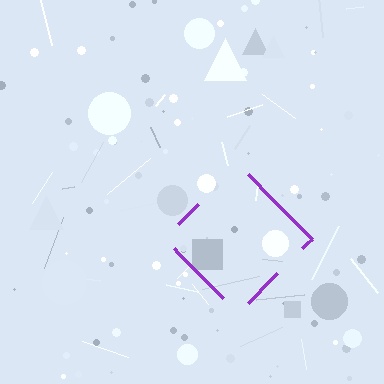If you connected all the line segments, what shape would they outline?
They would outline a diamond.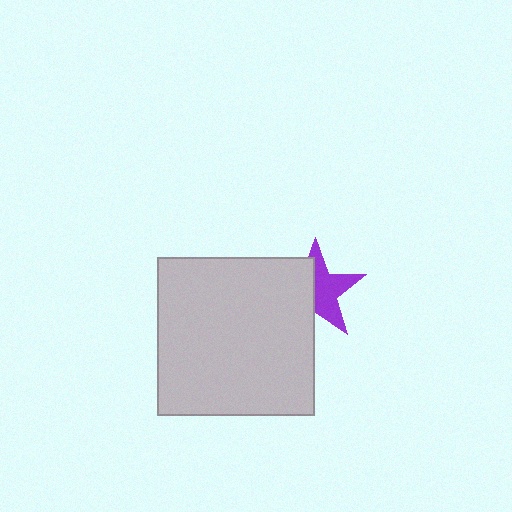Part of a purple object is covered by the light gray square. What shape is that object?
It is a star.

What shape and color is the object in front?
The object in front is a light gray square.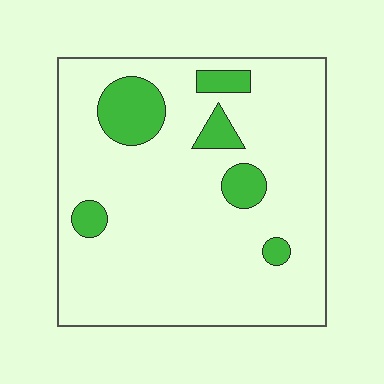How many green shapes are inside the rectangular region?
6.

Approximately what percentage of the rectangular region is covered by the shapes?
Approximately 15%.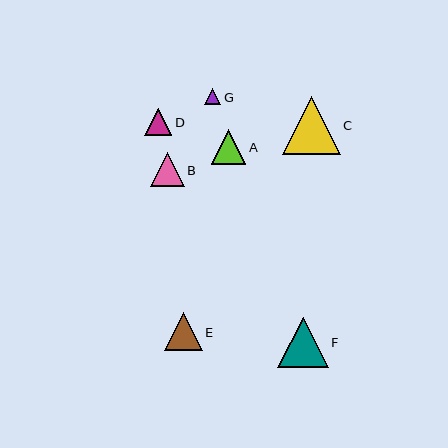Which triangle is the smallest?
Triangle G is the smallest with a size of approximately 16 pixels.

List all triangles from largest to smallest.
From largest to smallest: C, F, E, A, B, D, G.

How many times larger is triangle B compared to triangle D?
Triangle B is approximately 1.3 times the size of triangle D.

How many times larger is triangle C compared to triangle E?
Triangle C is approximately 1.5 times the size of triangle E.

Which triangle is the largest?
Triangle C is the largest with a size of approximately 57 pixels.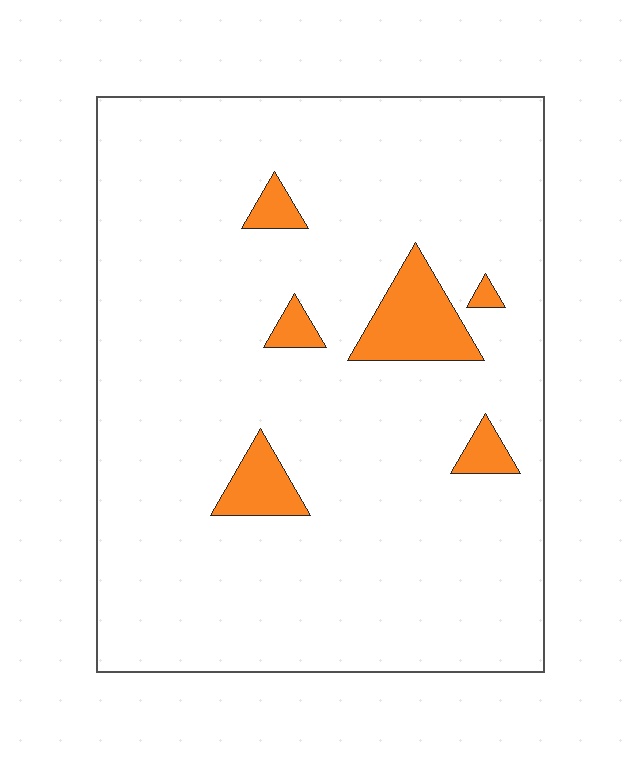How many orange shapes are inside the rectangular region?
6.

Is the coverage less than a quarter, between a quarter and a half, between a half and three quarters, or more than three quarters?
Less than a quarter.